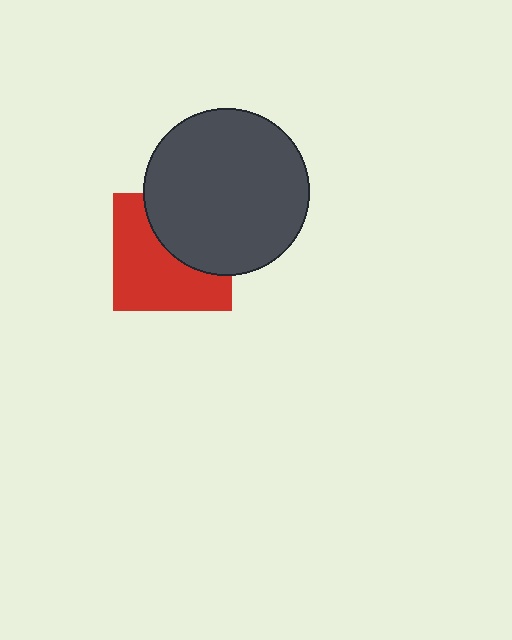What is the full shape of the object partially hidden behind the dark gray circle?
The partially hidden object is a red square.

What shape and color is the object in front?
The object in front is a dark gray circle.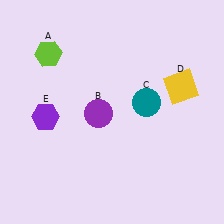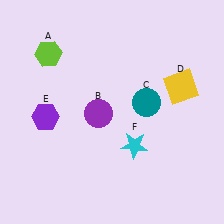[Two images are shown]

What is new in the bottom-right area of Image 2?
A cyan star (F) was added in the bottom-right area of Image 2.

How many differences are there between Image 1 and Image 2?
There is 1 difference between the two images.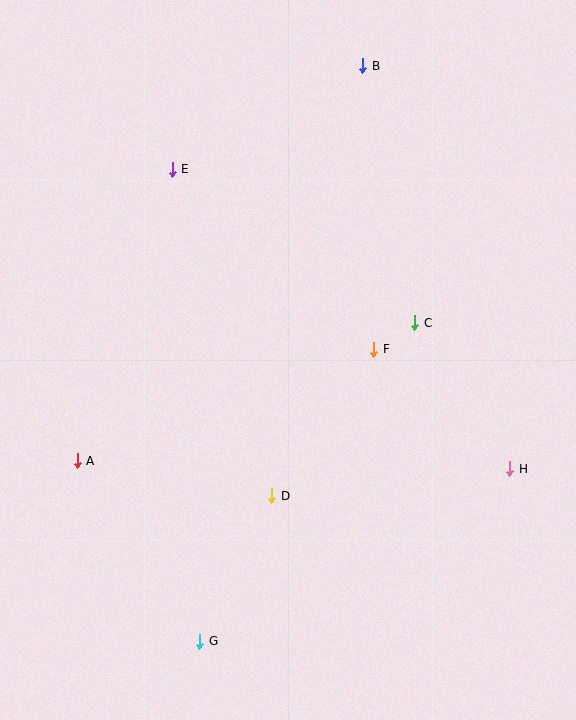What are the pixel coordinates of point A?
Point A is at (77, 461).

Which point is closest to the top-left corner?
Point E is closest to the top-left corner.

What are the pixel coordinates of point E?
Point E is at (172, 169).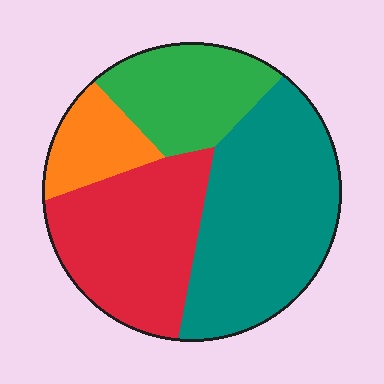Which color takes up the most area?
Teal, at roughly 40%.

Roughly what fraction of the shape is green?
Green covers 19% of the shape.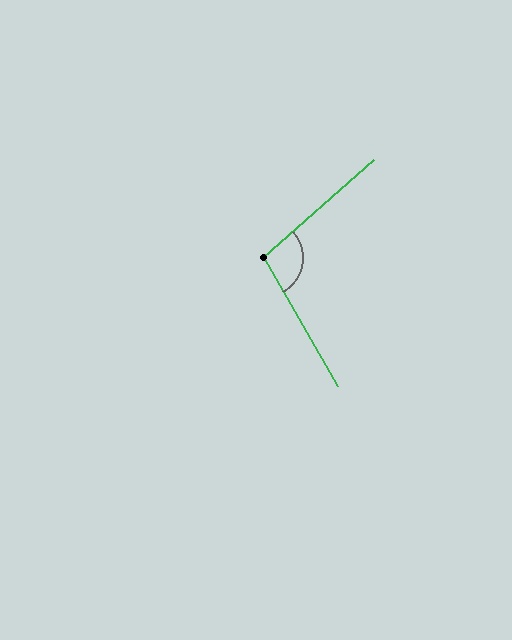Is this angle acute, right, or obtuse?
It is obtuse.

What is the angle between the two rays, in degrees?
Approximately 102 degrees.